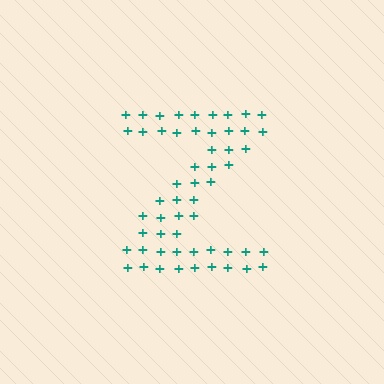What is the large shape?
The large shape is the letter Z.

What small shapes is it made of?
It is made of small plus signs.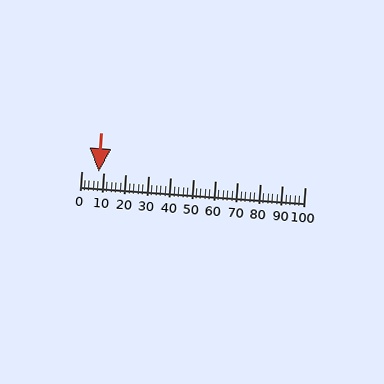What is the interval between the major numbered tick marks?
The major tick marks are spaced 10 units apart.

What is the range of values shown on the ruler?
The ruler shows values from 0 to 100.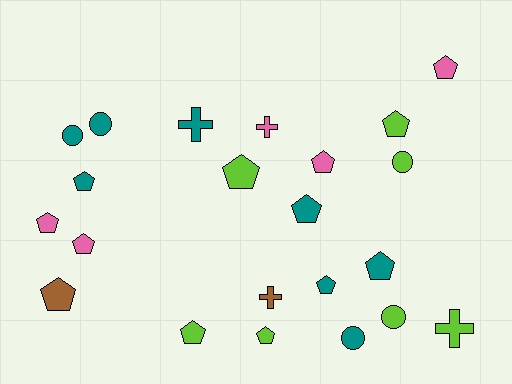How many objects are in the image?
There are 22 objects.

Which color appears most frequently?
Teal, with 8 objects.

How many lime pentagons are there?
There are 4 lime pentagons.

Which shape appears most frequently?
Pentagon, with 13 objects.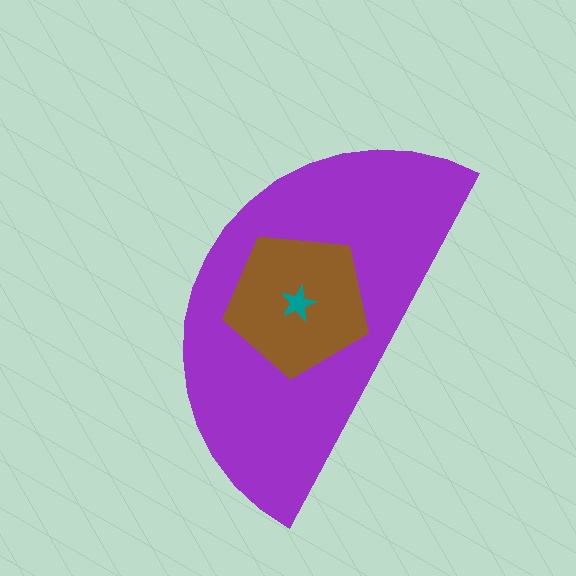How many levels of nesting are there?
3.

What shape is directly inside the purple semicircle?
The brown pentagon.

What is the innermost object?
The teal star.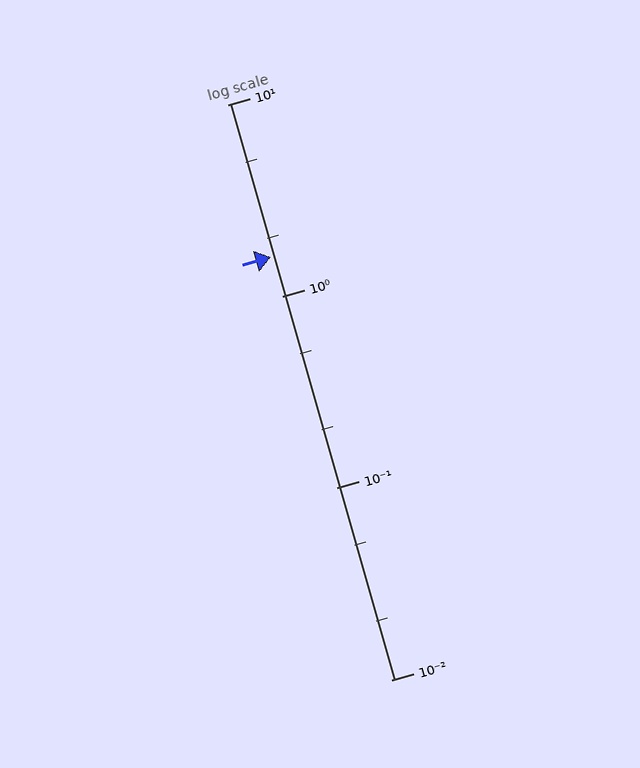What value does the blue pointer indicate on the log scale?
The pointer indicates approximately 1.6.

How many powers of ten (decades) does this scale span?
The scale spans 3 decades, from 0.01 to 10.